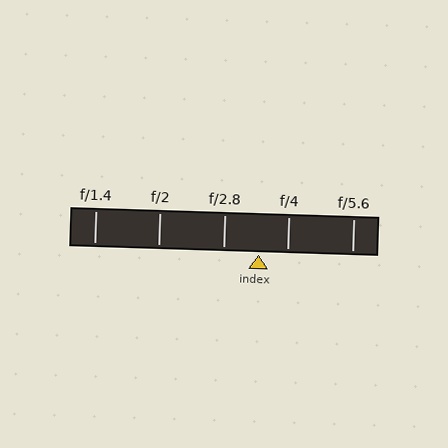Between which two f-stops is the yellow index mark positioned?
The index mark is between f/2.8 and f/4.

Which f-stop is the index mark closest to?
The index mark is closest to f/4.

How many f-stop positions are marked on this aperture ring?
There are 5 f-stop positions marked.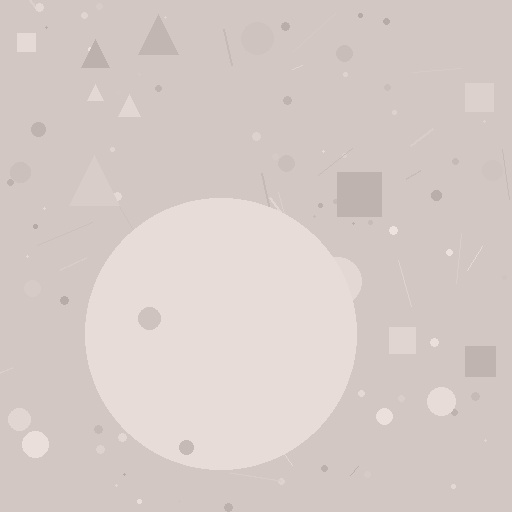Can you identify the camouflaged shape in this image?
The camouflaged shape is a circle.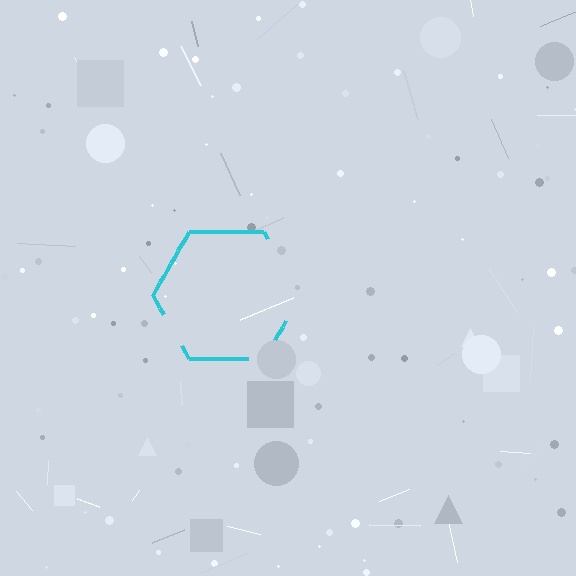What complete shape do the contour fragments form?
The contour fragments form a hexagon.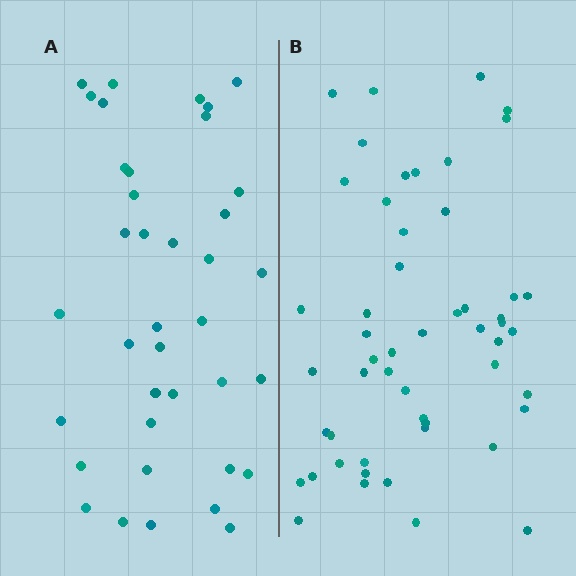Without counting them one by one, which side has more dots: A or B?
Region B (the right region) has more dots.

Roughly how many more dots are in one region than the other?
Region B has approximately 15 more dots than region A.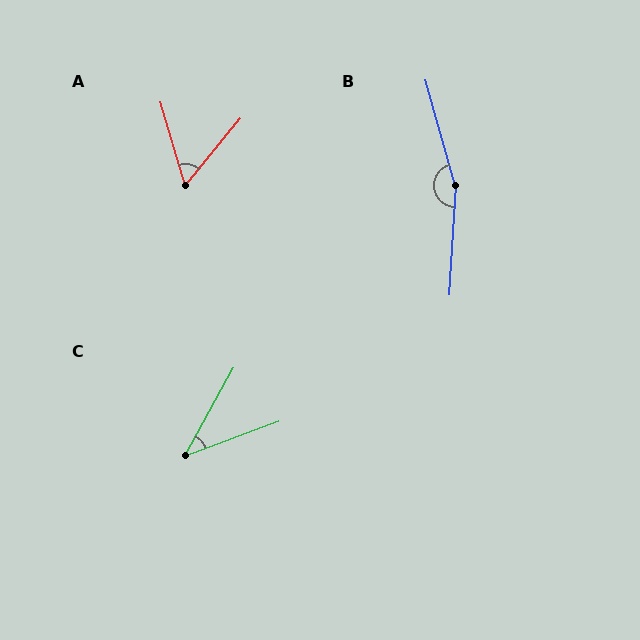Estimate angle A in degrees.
Approximately 56 degrees.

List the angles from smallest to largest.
C (41°), A (56°), B (161°).